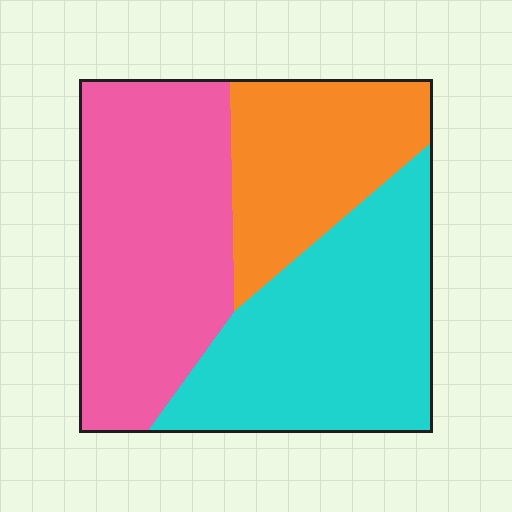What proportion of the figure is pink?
Pink covers 39% of the figure.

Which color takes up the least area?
Orange, at roughly 25%.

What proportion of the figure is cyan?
Cyan takes up between a quarter and a half of the figure.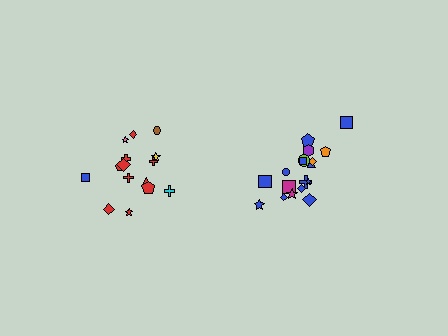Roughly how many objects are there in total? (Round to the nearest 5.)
Roughly 35 objects in total.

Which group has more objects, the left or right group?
The right group.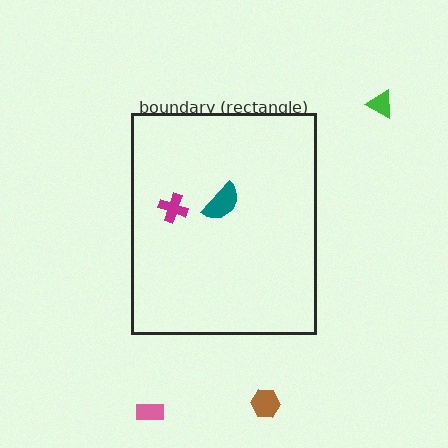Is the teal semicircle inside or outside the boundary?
Inside.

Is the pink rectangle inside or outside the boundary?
Outside.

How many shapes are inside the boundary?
2 inside, 3 outside.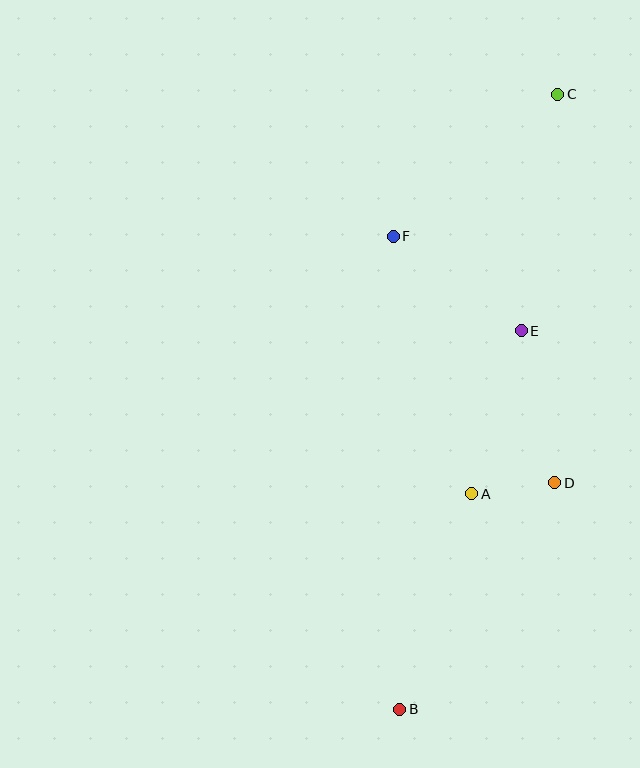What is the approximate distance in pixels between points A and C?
The distance between A and C is approximately 408 pixels.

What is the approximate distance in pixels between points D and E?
The distance between D and E is approximately 156 pixels.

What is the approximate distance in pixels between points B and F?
The distance between B and F is approximately 473 pixels.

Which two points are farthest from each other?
Points B and C are farthest from each other.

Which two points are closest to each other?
Points A and D are closest to each other.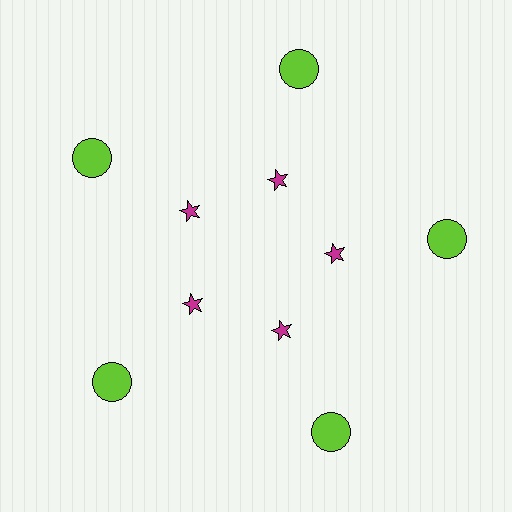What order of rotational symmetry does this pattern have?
This pattern has 5-fold rotational symmetry.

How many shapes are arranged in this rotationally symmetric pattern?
There are 10 shapes, arranged in 5 groups of 2.